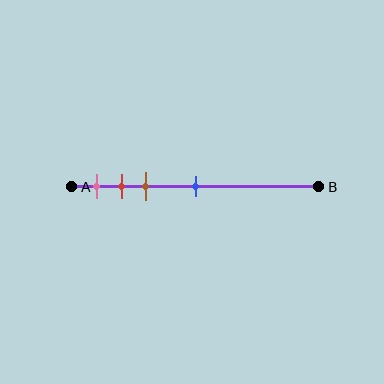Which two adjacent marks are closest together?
The red and brown marks are the closest adjacent pair.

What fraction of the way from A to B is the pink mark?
The pink mark is approximately 10% (0.1) of the way from A to B.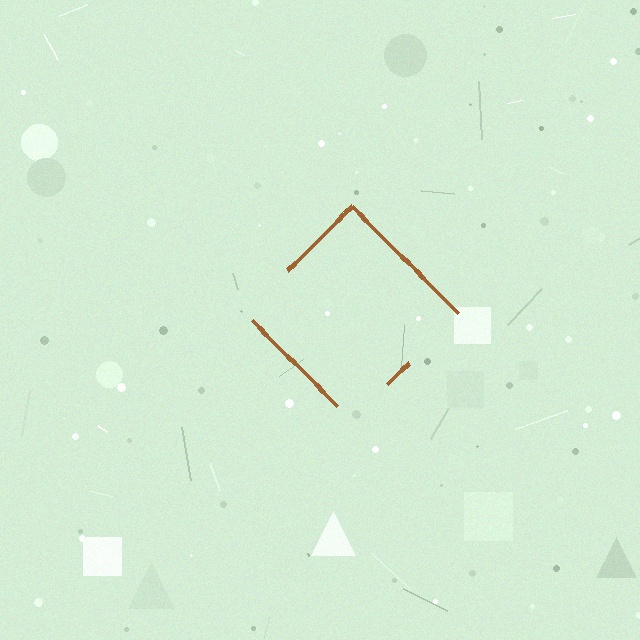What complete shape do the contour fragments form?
The contour fragments form a diamond.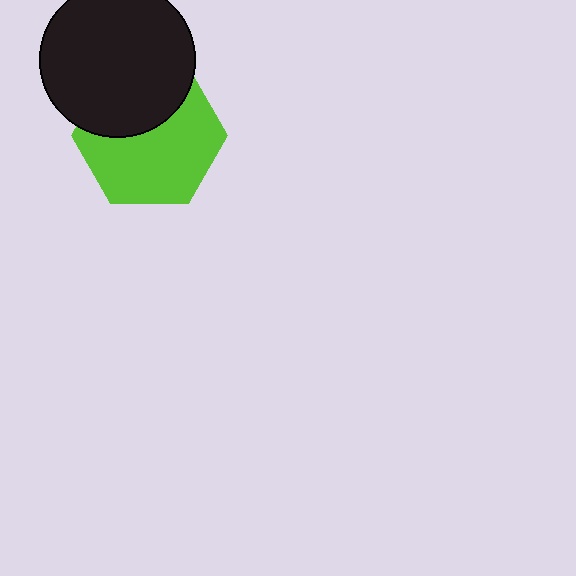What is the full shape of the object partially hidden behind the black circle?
The partially hidden object is a lime hexagon.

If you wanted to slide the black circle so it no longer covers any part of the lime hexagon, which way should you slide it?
Slide it up — that is the most direct way to separate the two shapes.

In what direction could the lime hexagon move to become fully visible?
The lime hexagon could move down. That would shift it out from behind the black circle entirely.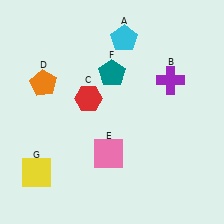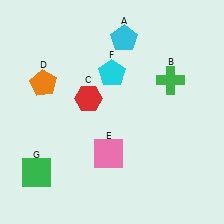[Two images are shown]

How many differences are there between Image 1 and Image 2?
There are 3 differences between the two images.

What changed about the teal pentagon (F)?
In Image 1, F is teal. In Image 2, it changed to cyan.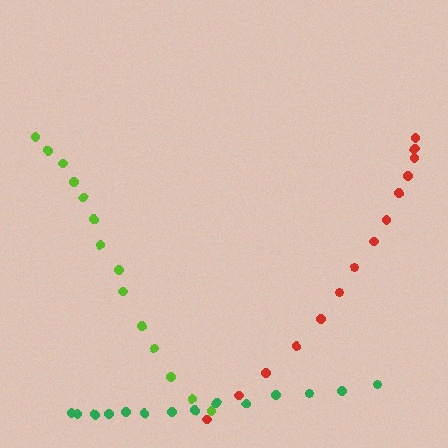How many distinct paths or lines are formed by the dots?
There are 3 distinct paths.